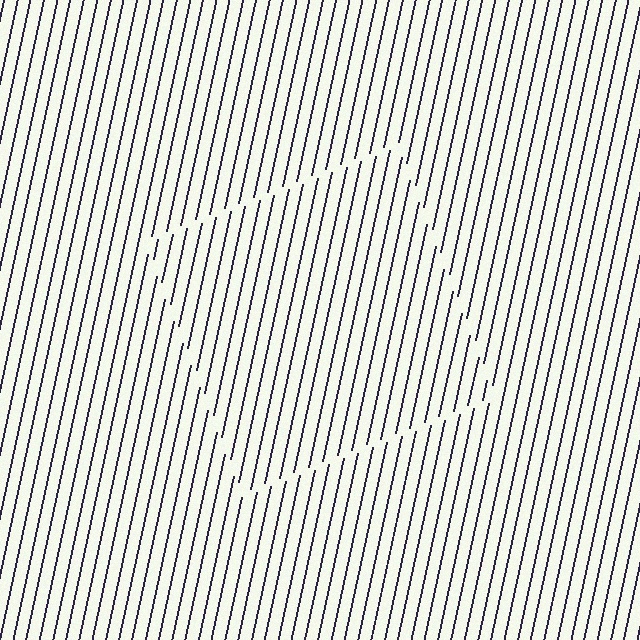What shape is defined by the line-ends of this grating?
An illusory square. The interior of the shape contains the same grating, shifted by half a period — the contour is defined by the phase discontinuity where line-ends from the inner and outer gratings abut.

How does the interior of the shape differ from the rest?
The interior of the shape contains the same grating, shifted by half a period — the contour is defined by the phase discontinuity where line-ends from the inner and outer gratings abut.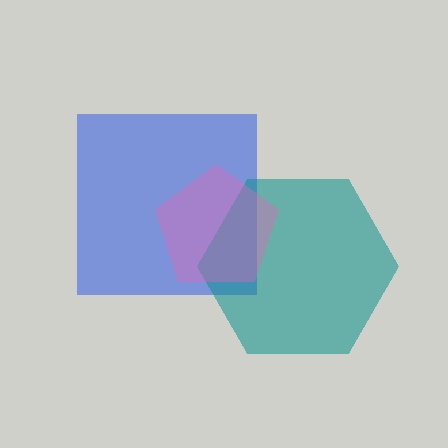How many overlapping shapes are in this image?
There are 3 overlapping shapes in the image.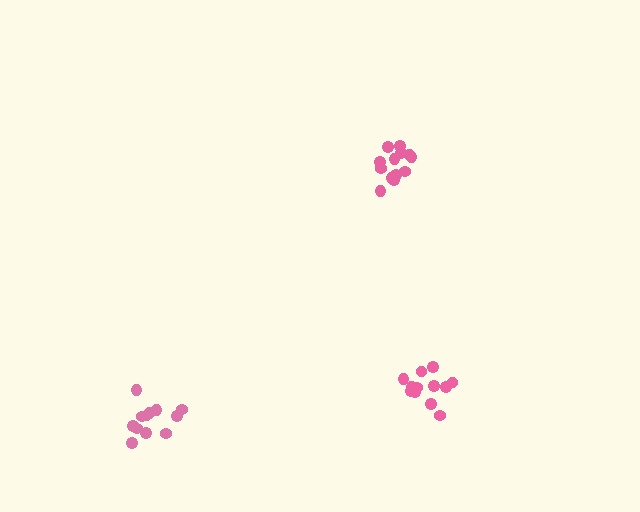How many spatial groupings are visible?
There are 3 spatial groupings.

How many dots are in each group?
Group 1: 12 dots, Group 2: 12 dots, Group 3: 13 dots (37 total).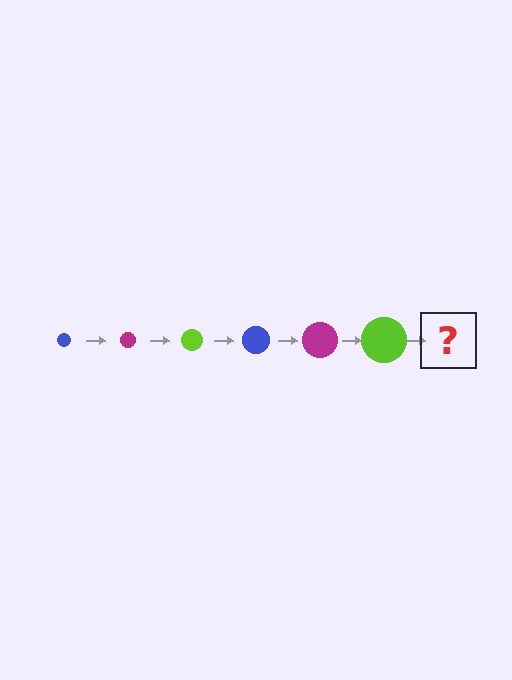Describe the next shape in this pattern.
It should be a blue circle, larger than the previous one.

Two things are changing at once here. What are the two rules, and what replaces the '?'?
The two rules are that the circle grows larger each step and the color cycles through blue, magenta, and lime. The '?' should be a blue circle, larger than the previous one.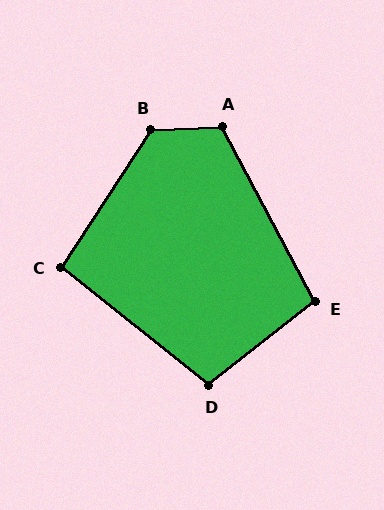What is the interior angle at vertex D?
Approximately 103 degrees (obtuse).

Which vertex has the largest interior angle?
B, at approximately 126 degrees.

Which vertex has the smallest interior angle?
C, at approximately 96 degrees.